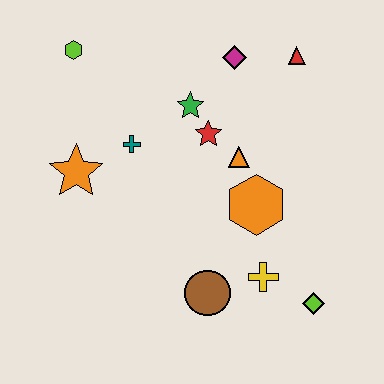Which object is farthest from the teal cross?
The lime diamond is farthest from the teal cross.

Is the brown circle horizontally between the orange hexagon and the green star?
Yes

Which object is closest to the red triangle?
The magenta diamond is closest to the red triangle.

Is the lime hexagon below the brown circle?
No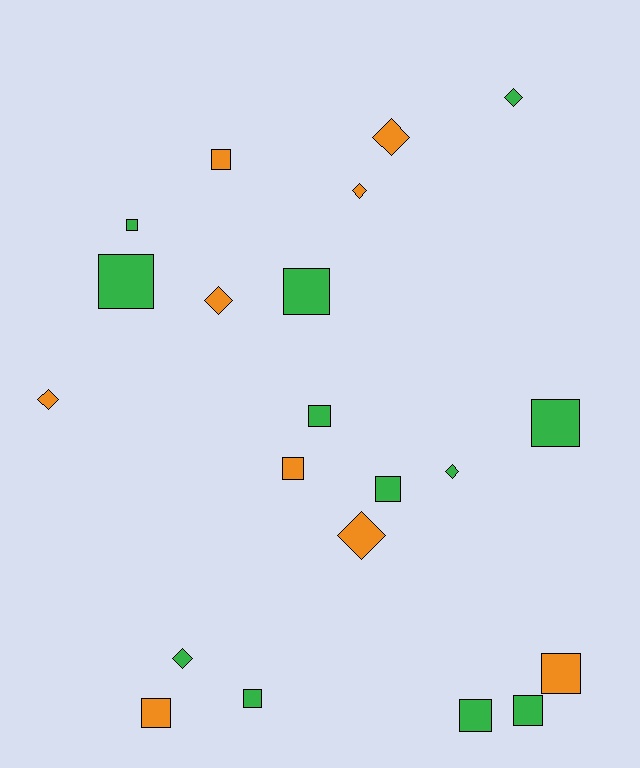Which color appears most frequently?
Green, with 12 objects.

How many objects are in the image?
There are 21 objects.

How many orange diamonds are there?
There are 5 orange diamonds.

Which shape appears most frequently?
Square, with 13 objects.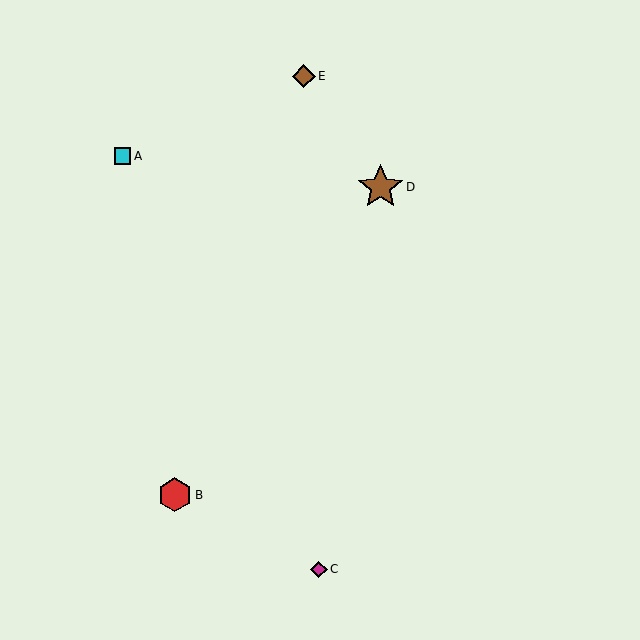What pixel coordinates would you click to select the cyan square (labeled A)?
Click at (123, 156) to select the cyan square A.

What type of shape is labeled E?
Shape E is a brown diamond.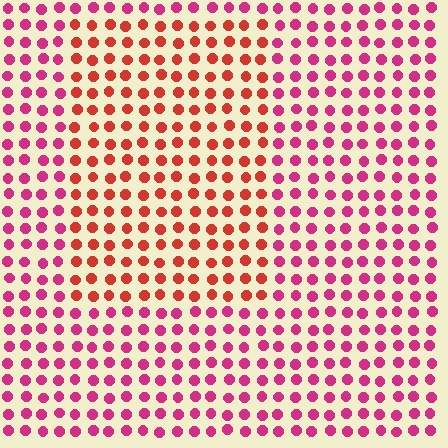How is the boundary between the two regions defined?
The boundary is defined purely by a slight shift in hue (about 36 degrees). Spacing, size, and orientation are identical on both sides.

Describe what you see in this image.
The image is filled with small magenta elements in a uniform arrangement. A rectangle-shaped region is visible where the elements are tinted to a slightly different hue, forming a subtle color boundary.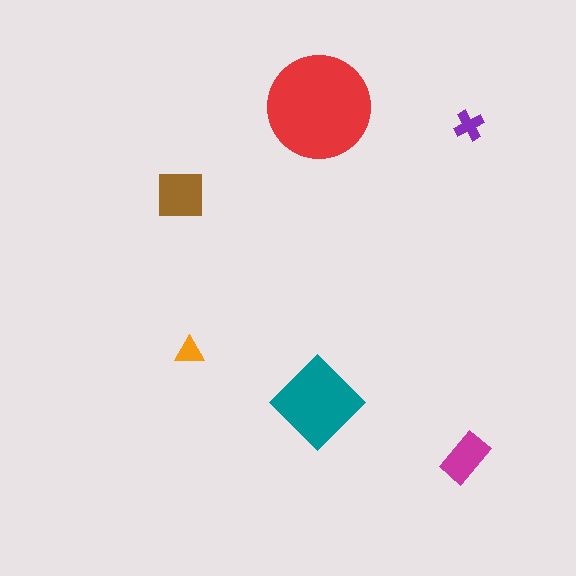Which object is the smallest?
The orange triangle.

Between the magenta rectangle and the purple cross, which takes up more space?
The magenta rectangle.